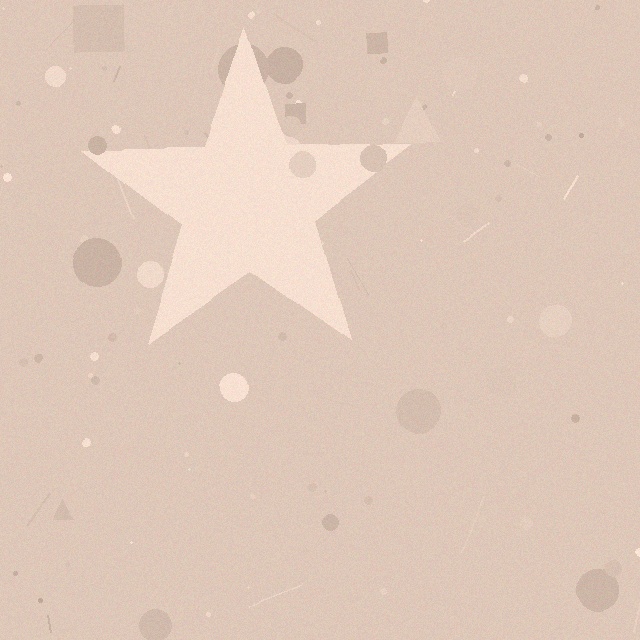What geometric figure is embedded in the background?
A star is embedded in the background.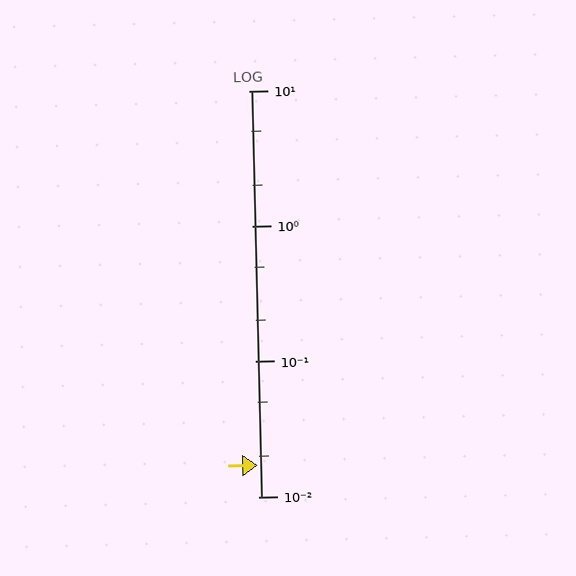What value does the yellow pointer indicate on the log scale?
The pointer indicates approximately 0.017.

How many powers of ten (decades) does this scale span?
The scale spans 3 decades, from 0.01 to 10.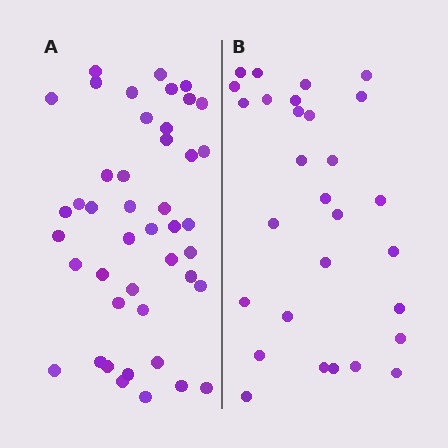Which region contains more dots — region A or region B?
Region A (the left region) has more dots.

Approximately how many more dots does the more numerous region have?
Region A has approximately 15 more dots than region B.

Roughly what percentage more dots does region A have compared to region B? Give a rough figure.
About 50% more.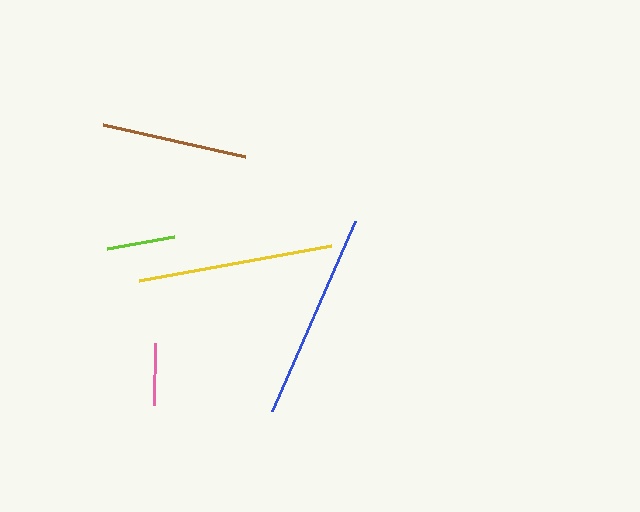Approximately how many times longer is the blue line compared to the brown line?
The blue line is approximately 1.4 times the length of the brown line.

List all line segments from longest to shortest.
From longest to shortest: blue, yellow, brown, lime, pink.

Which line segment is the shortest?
The pink line is the shortest at approximately 62 pixels.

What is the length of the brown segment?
The brown segment is approximately 145 pixels long.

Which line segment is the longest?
The blue line is the longest at approximately 206 pixels.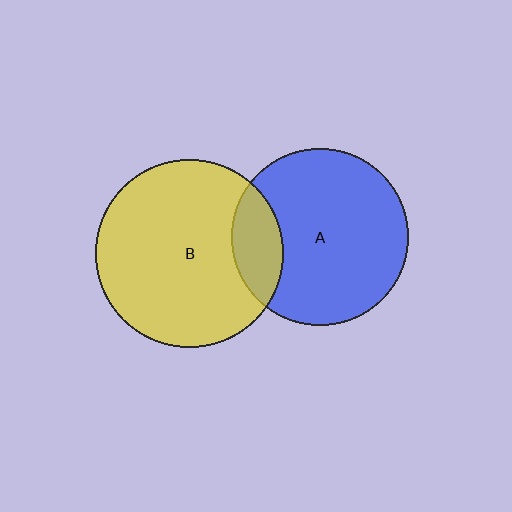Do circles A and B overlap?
Yes.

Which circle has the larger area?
Circle B (yellow).